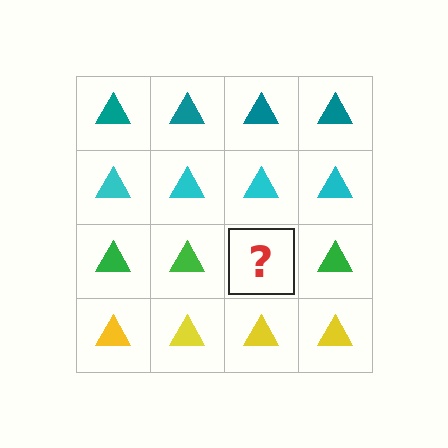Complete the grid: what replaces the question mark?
The question mark should be replaced with a green triangle.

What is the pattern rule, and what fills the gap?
The rule is that each row has a consistent color. The gap should be filled with a green triangle.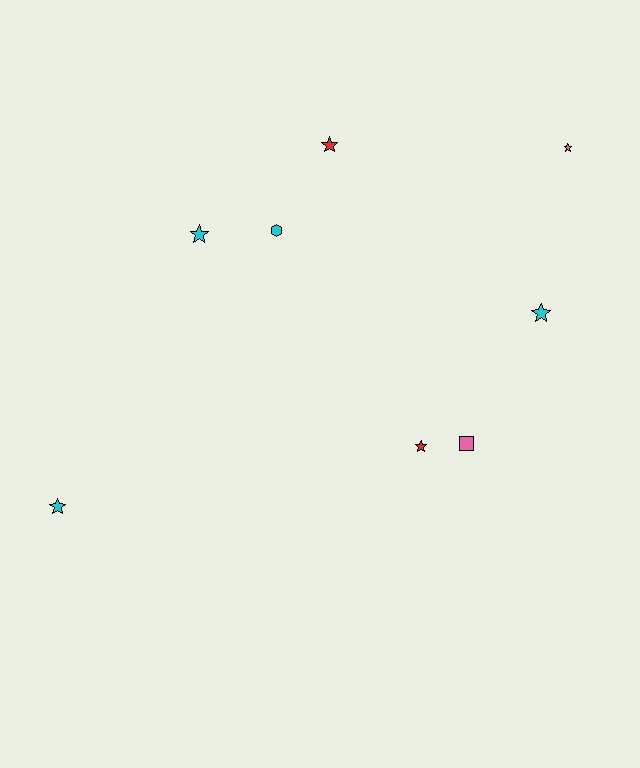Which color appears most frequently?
Cyan, with 4 objects.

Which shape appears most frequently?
Star, with 6 objects.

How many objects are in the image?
There are 8 objects.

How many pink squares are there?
There is 1 pink square.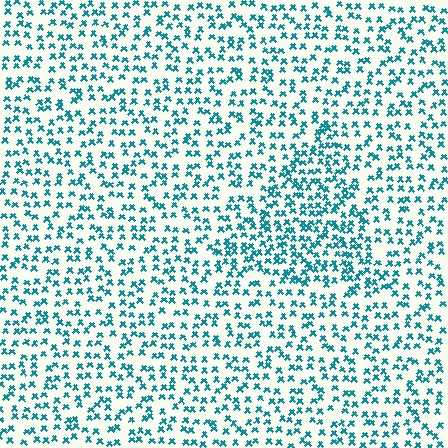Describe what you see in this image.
The image contains small teal elements arranged at two different densities. A triangle-shaped region is visible where the elements are more densely packed than the surrounding area.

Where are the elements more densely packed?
The elements are more densely packed inside the triangle boundary.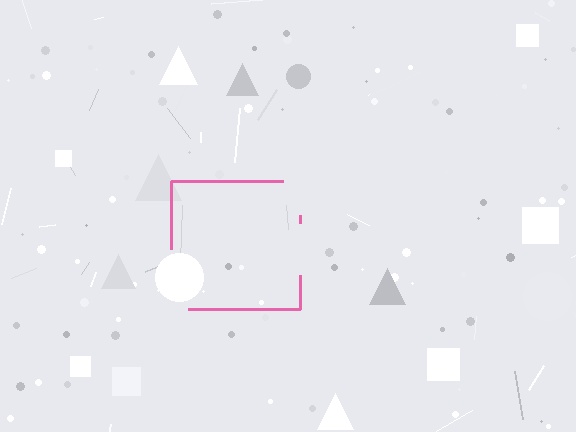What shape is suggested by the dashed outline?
The dashed outline suggests a square.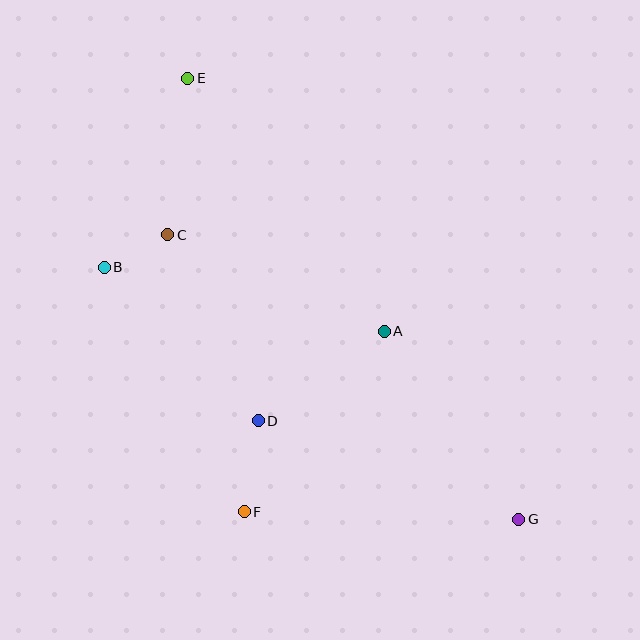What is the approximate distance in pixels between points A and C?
The distance between A and C is approximately 237 pixels.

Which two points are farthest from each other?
Points E and G are farthest from each other.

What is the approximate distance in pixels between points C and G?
The distance between C and G is approximately 452 pixels.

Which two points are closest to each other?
Points B and C are closest to each other.